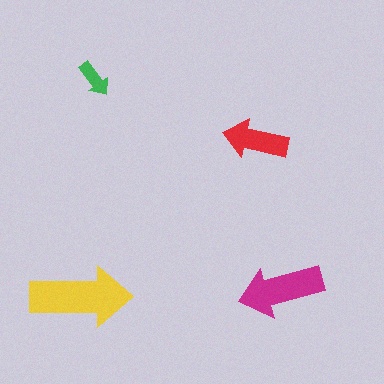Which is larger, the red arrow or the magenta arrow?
The magenta one.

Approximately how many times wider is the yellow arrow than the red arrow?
About 1.5 times wider.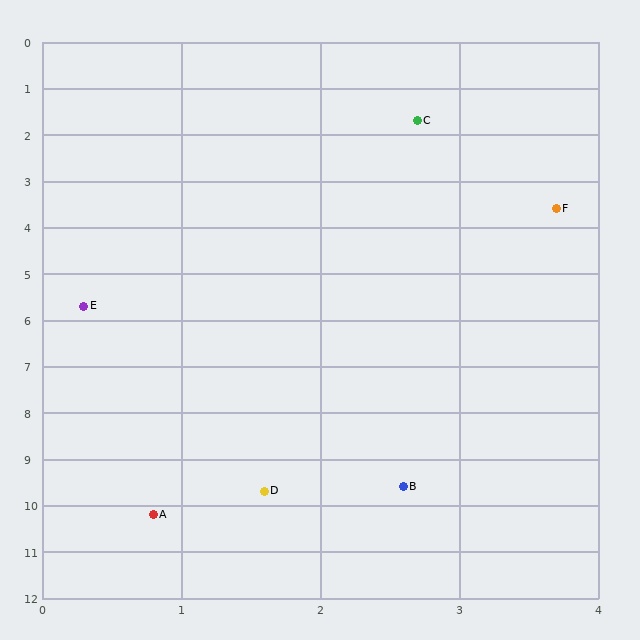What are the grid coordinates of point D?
Point D is at approximately (1.6, 9.7).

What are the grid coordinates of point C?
Point C is at approximately (2.7, 1.7).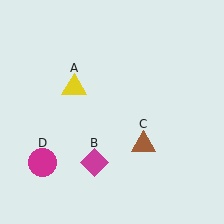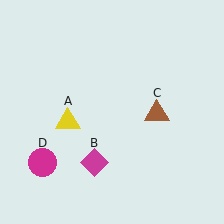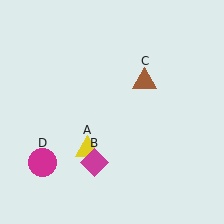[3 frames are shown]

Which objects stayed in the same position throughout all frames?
Magenta diamond (object B) and magenta circle (object D) remained stationary.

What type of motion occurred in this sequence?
The yellow triangle (object A), brown triangle (object C) rotated counterclockwise around the center of the scene.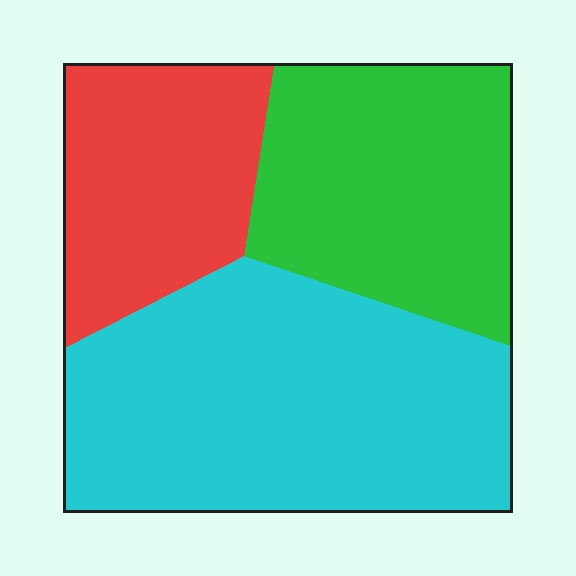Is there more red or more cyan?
Cyan.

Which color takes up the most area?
Cyan, at roughly 45%.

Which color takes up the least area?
Red, at roughly 25%.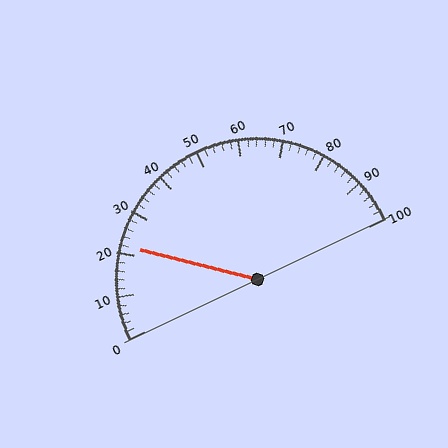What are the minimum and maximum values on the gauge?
The gauge ranges from 0 to 100.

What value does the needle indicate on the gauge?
The needle indicates approximately 22.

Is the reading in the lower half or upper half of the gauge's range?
The reading is in the lower half of the range (0 to 100).